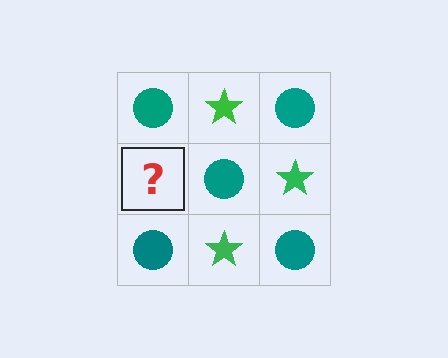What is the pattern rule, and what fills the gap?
The rule is that it alternates teal circle and green star in a checkerboard pattern. The gap should be filled with a green star.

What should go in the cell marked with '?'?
The missing cell should contain a green star.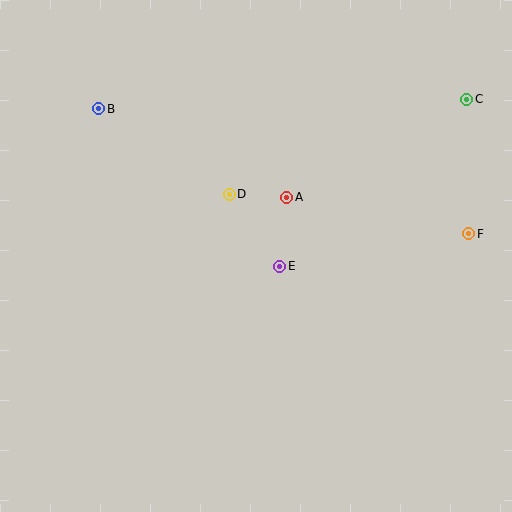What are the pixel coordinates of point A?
Point A is at (287, 197).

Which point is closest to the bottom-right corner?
Point F is closest to the bottom-right corner.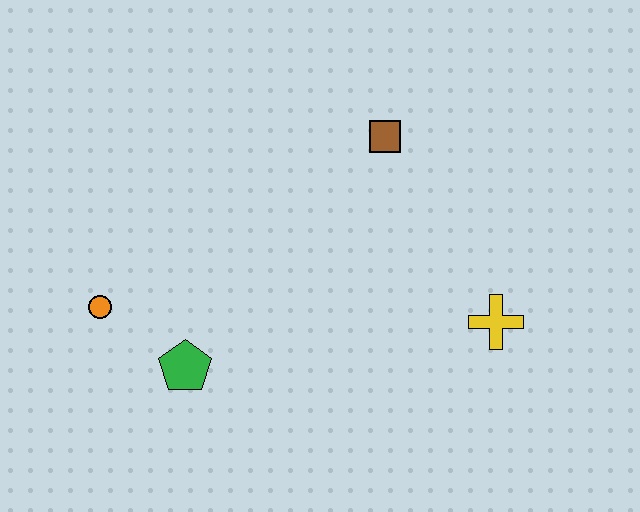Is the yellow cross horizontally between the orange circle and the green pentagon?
No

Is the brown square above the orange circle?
Yes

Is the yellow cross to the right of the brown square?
Yes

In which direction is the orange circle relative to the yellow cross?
The orange circle is to the left of the yellow cross.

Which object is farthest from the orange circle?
The yellow cross is farthest from the orange circle.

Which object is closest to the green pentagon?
The orange circle is closest to the green pentagon.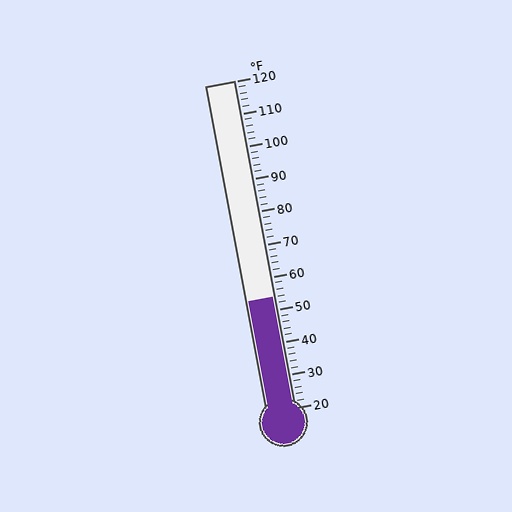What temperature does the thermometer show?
The thermometer shows approximately 54°F.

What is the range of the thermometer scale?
The thermometer scale ranges from 20°F to 120°F.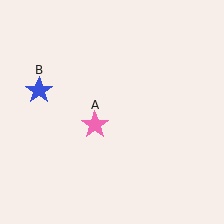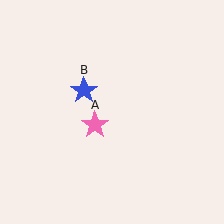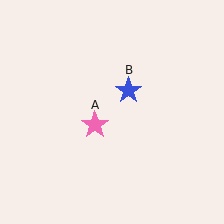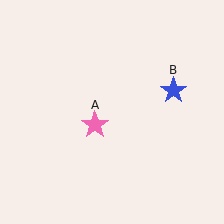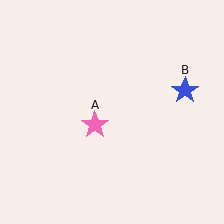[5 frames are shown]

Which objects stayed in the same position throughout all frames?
Pink star (object A) remained stationary.